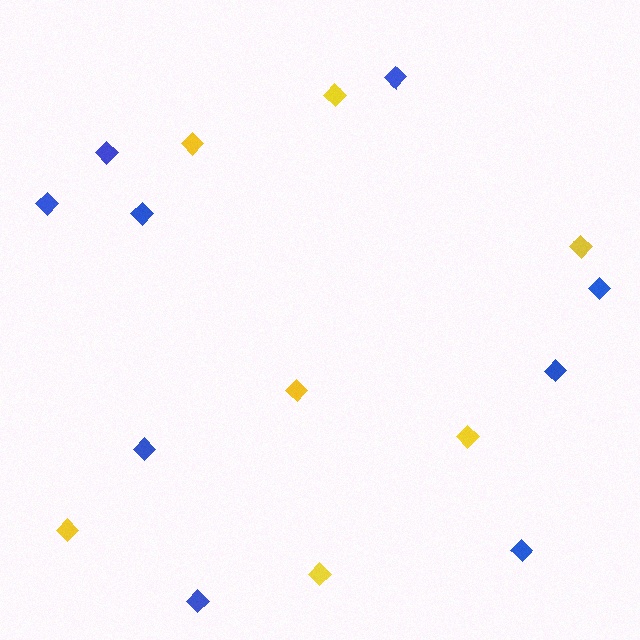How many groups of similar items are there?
There are 2 groups: one group of blue diamonds (9) and one group of yellow diamonds (7).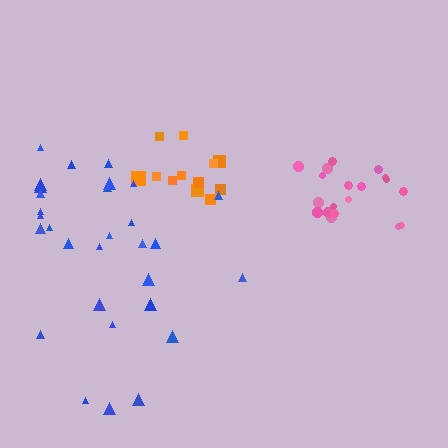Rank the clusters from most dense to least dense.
pink, orange, blue.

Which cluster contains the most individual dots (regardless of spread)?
Blue (30).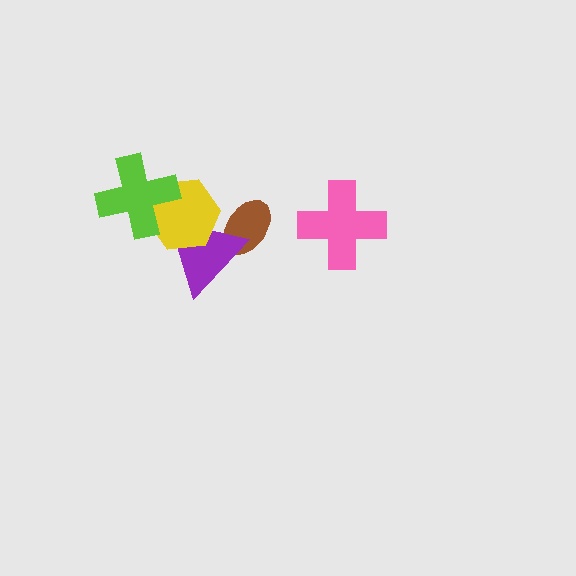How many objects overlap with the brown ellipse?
1 object overlaps with the brown ellipse.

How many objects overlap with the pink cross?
0 objects overlap with the pink cross.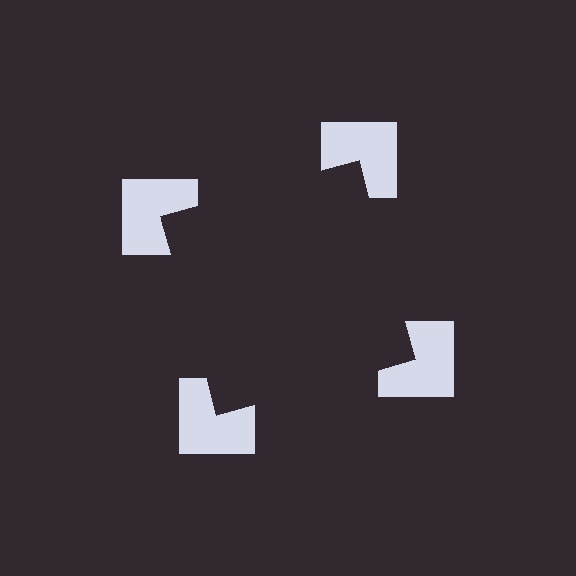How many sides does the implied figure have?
4 sides.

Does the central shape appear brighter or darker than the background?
It typically appears slightly darker than the background, even though no actual brightness change is drawn.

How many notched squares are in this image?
There are 4 — one at each vertex of the illusory square.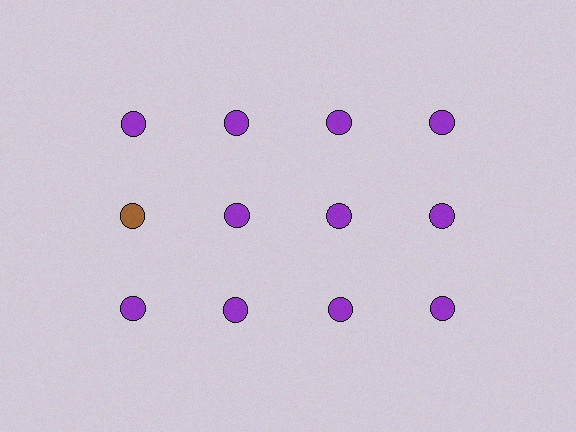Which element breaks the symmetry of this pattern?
The brown circle in the second row, leftmost column breaks the symmetry. All other shapes are purple circles.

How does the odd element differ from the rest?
It has a different color: brown instead of purple.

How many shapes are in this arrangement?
There are 12 shapes arranged in a grid pattern.